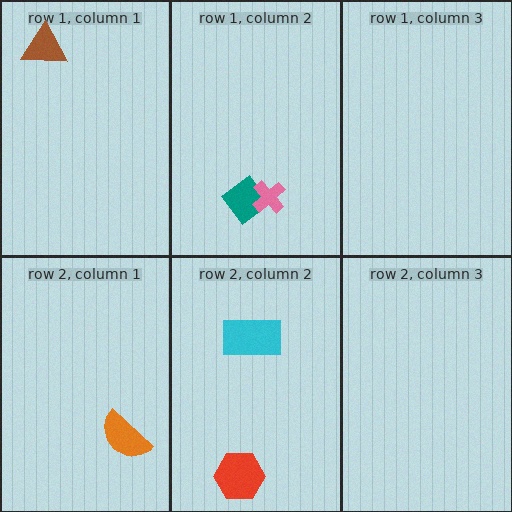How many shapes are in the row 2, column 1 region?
1.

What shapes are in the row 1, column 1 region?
The brown triangle.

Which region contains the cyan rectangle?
The row 2, column 2 region.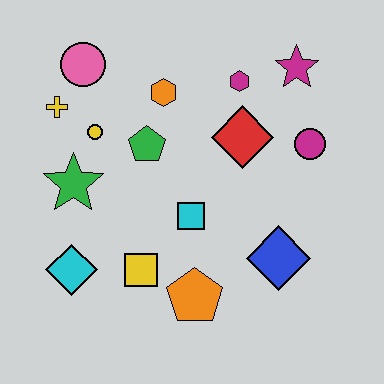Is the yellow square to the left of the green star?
No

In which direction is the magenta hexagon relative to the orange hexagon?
The magenta hexagon is to the right of the orange hexagon.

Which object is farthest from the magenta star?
The cyan diamond is farthest from the magenta star.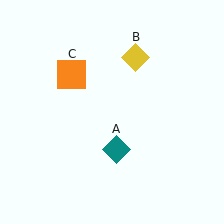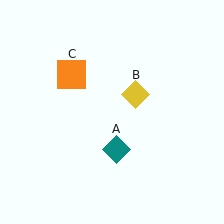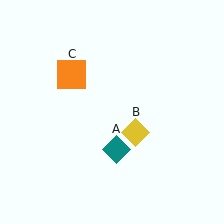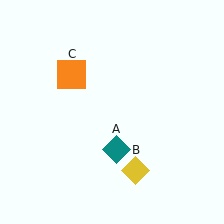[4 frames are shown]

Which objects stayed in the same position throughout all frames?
Teal diamond (object A) and orange square (object C) remained stationary.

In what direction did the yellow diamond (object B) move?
The yellow diamond (object B) moved down.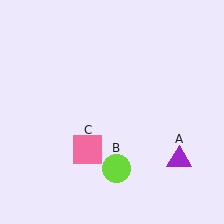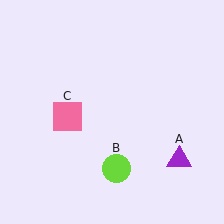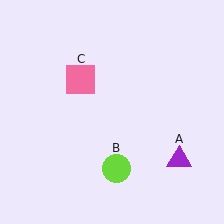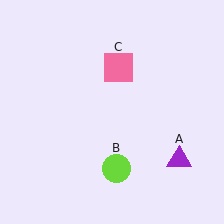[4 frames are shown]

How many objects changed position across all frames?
1 object changed position: pink square (object C).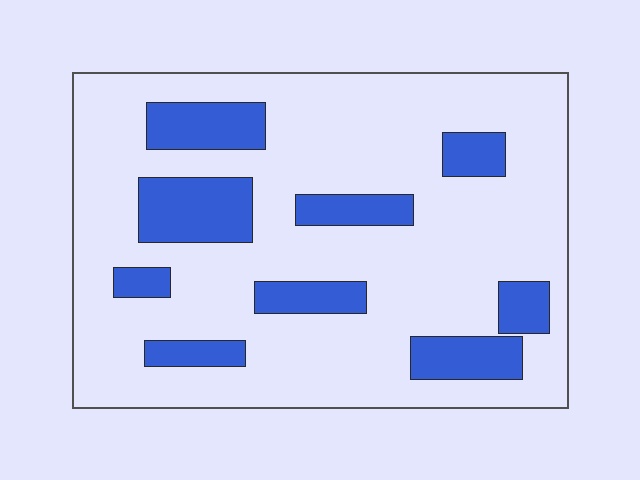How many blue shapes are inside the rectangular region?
9.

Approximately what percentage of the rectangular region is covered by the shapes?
Approximately 20%.